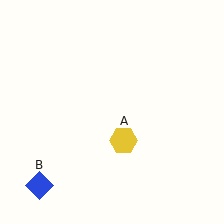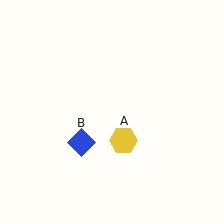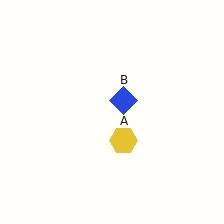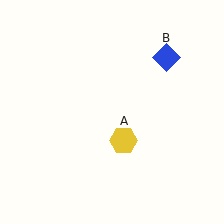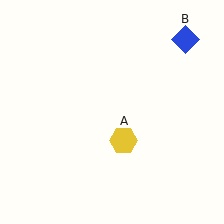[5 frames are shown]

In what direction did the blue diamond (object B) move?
The blue diamond (object B) moved up and to the right.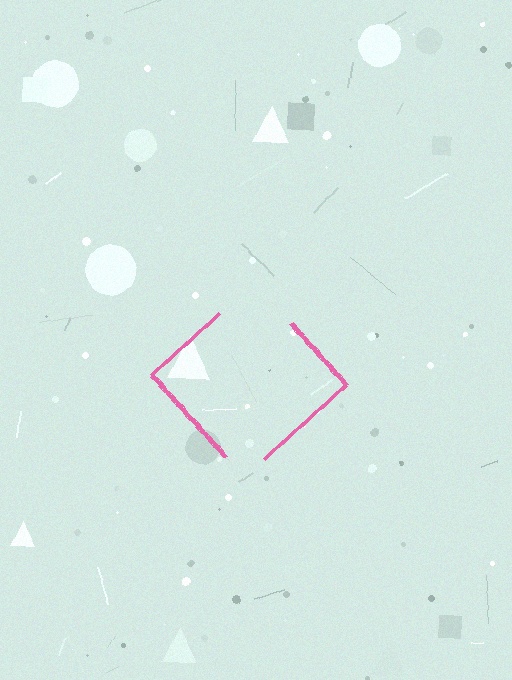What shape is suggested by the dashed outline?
The dashed outline suggests a diamond.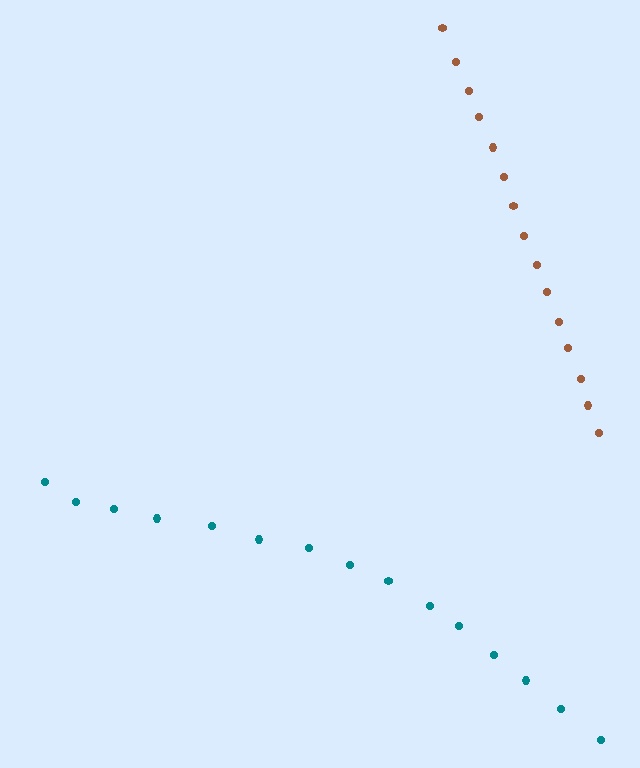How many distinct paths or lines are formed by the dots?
There are 2 distinct paths.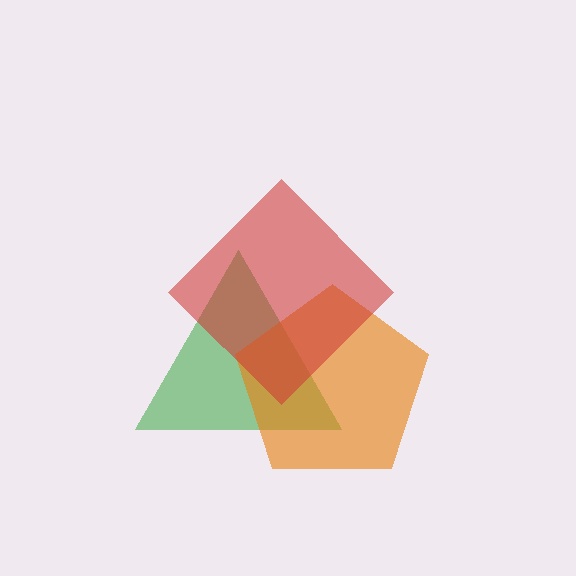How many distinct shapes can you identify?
There are 3 distinct shapes: a green triangle, an orange pentagon, a red diamond.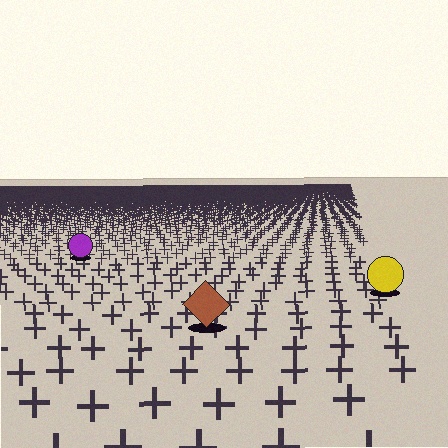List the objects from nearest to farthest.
From nearest to farthest: the brown diamond, the yellow circle, the purple circle.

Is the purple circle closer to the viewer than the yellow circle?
No. The yellow circle is closer — you can tell from the texture gradient: the ground texture is coarser near it.